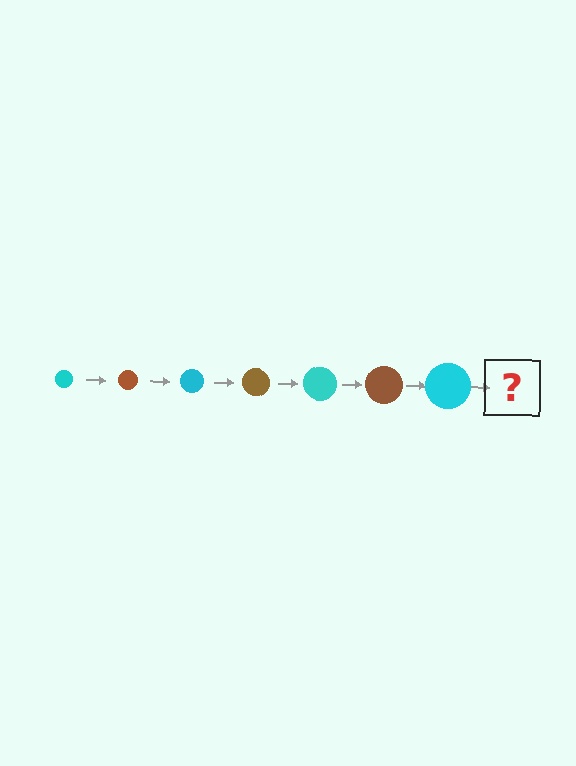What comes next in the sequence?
The next element should be a brown circle, larger than the previous one.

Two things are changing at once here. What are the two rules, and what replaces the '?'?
The two rules are that the circle grows larger each step and the color cycles through cyan and brown. The '?' should be a brown circle, larger than the previous one.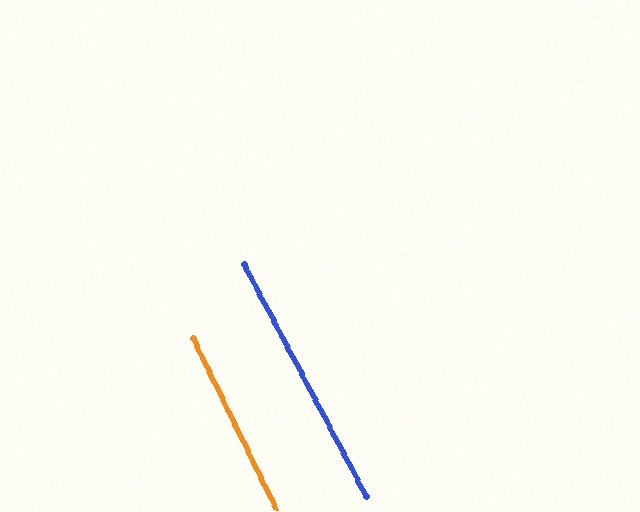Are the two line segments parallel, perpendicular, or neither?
Parallel — their directions differ by only 1.8°.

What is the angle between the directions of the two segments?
Approximately 2 degrees.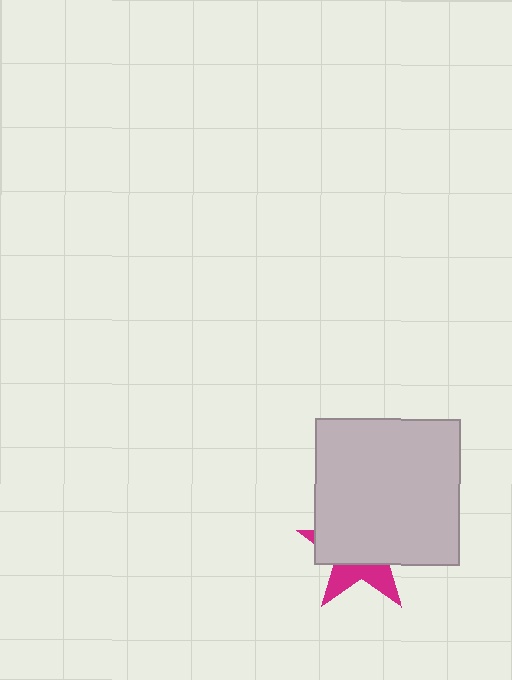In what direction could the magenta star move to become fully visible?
The magenta star could move down. That would shift it out from behind the light gray square entirely.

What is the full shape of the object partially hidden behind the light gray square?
The partially hidden object is a magenta star.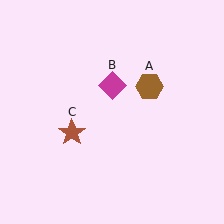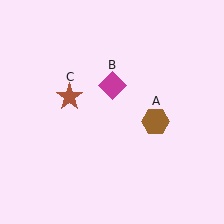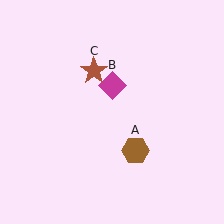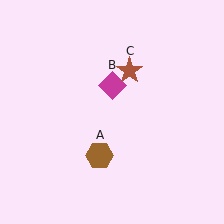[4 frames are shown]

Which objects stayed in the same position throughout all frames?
Magenta diamond (object B) remained stationary.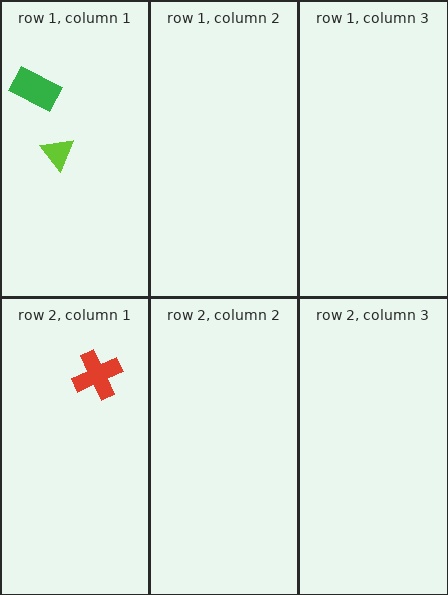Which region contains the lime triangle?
The row 1, column 1 region.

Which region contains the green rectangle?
The row 1, column 1 region.